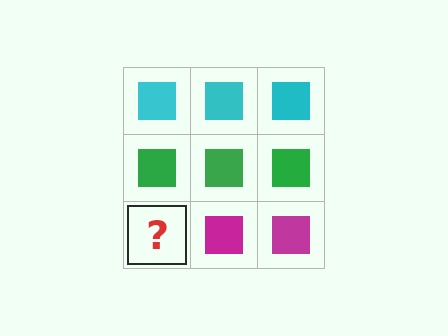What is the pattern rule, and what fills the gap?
The rule is that each row has a consistent color. The gap should be filled with a magenta square.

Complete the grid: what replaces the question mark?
The question mark should be replaced with a magenta square.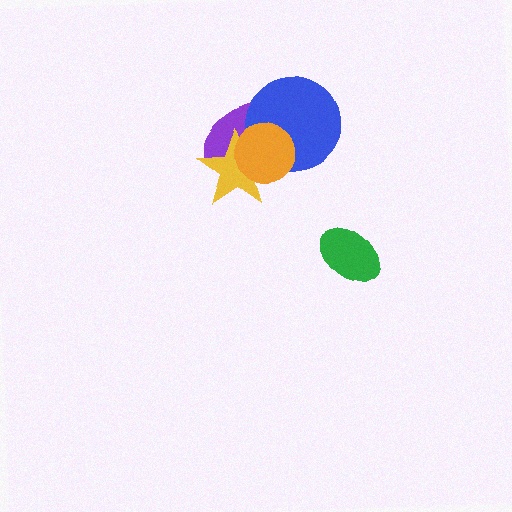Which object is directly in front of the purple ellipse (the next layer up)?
The yellow star is directly in front of the purple ellipse.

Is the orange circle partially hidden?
No, no other shape covers it.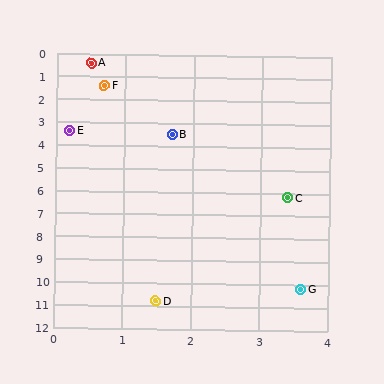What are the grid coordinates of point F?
Point F is at approximately (0.7, 1.4).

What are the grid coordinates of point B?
Point B is at approximately (1.7, 3.5).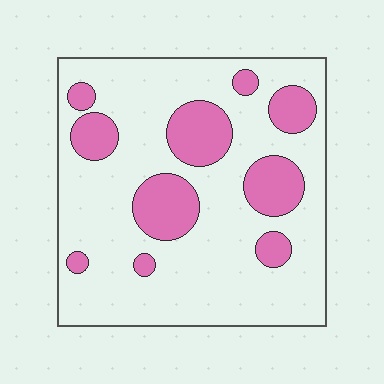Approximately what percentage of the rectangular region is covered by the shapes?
Approximately 25%.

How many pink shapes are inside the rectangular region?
10.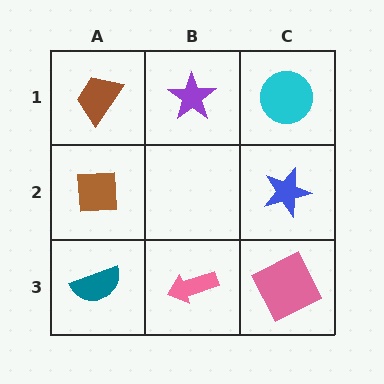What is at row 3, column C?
A pink square.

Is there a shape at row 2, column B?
No, that cell is empty.